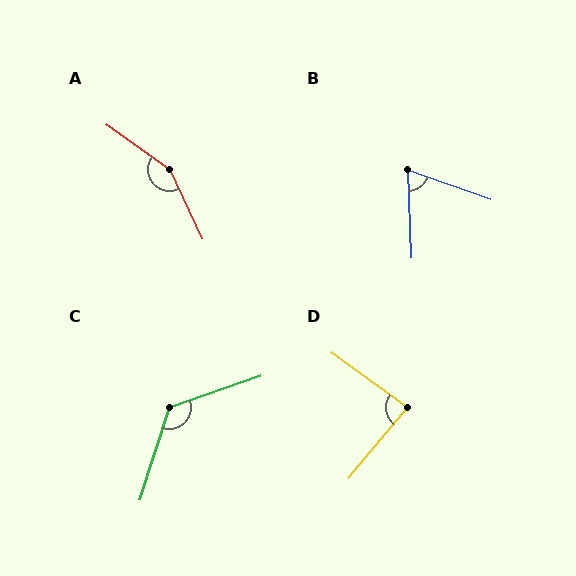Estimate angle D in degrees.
Approximately 86 degrees.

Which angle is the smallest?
B, at approximately 68 degrees.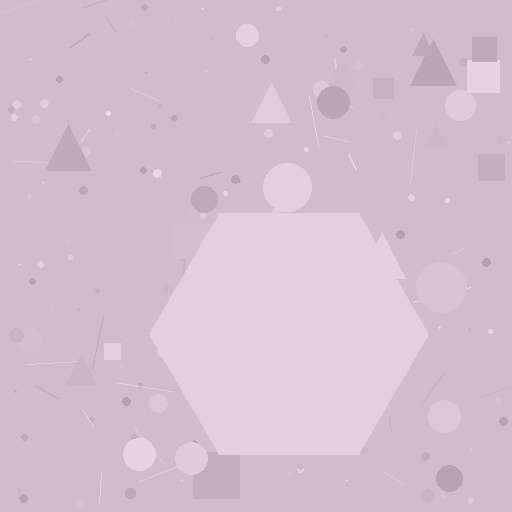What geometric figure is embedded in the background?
A hexagon is embedded in the background.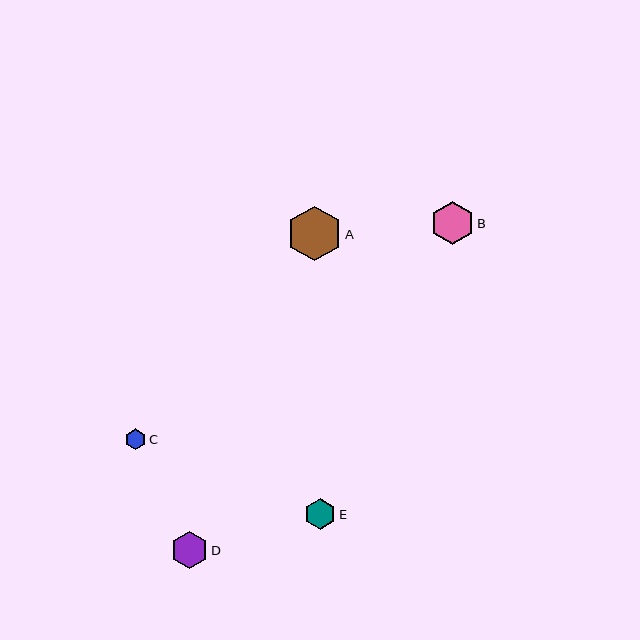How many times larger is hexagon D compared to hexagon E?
Hexagon D is approximately 1.2 times the size of hexagon E.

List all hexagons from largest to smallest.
From largest to smallest: A, B, D, E, C.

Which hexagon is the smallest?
Hexagon C is the smallest with a size of approximately 21 pixels.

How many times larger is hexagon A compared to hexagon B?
Hexagon A is approximately 1.3 times the size of hexagon B.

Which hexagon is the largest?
Hexagon A is the largest with a size of approximately 55 pixels.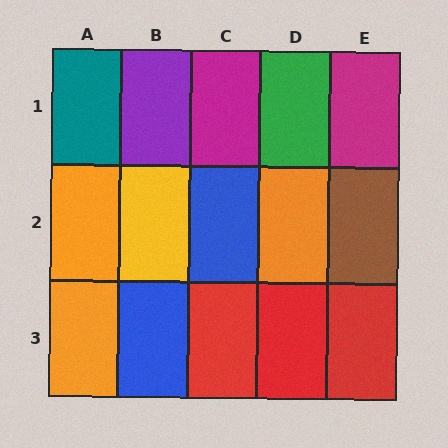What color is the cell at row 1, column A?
Teal.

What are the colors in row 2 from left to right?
Orange, yellow, blue, orange, brown.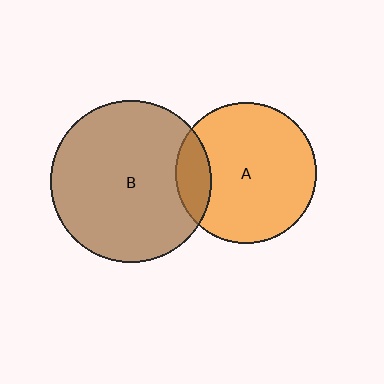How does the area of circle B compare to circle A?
Approximately 1.3 times.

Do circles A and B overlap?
Yes.